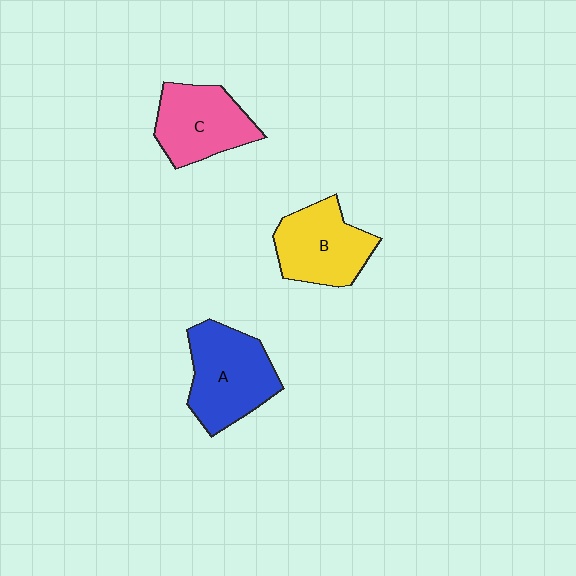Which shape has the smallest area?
Shape C (pink).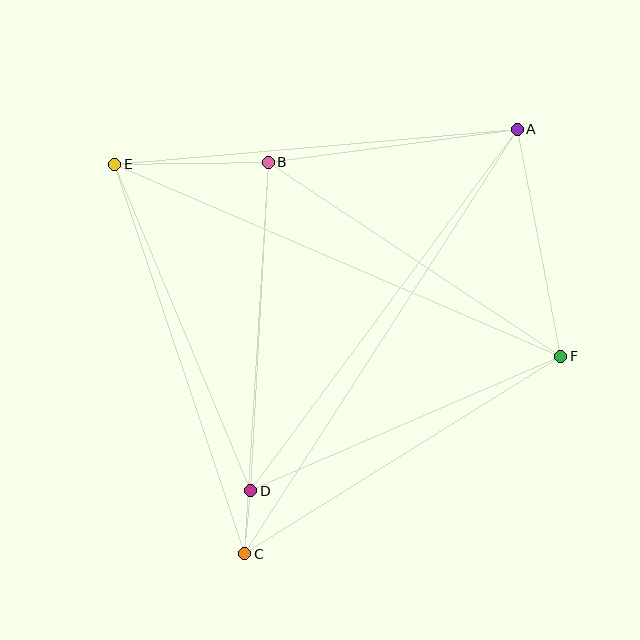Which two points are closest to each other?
Points C and D are closest to each other.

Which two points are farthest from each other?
Points A and C are farthest from each other.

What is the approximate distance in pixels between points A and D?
The distance between A and D is approximately 449 pixels.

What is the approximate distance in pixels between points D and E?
The distance between D and E is approximately 354 pixels.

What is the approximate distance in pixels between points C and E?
The distance between C and E is approximately 411 pixels.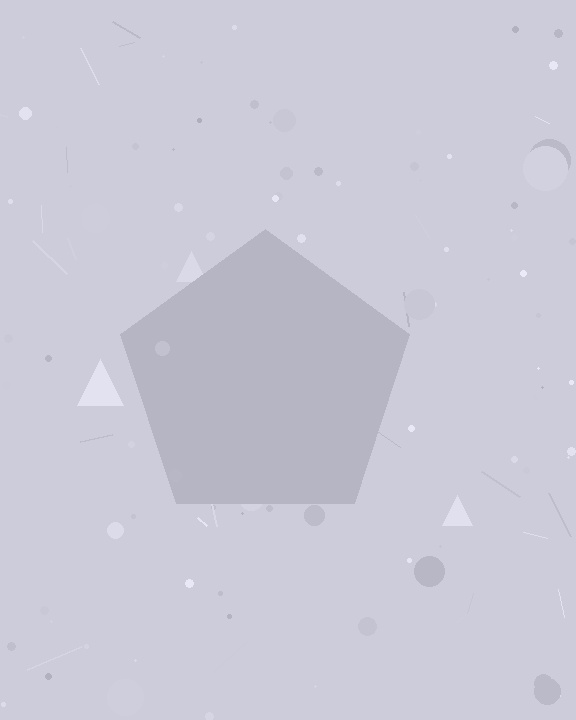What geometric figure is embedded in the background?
A pentagon is embedded in the background.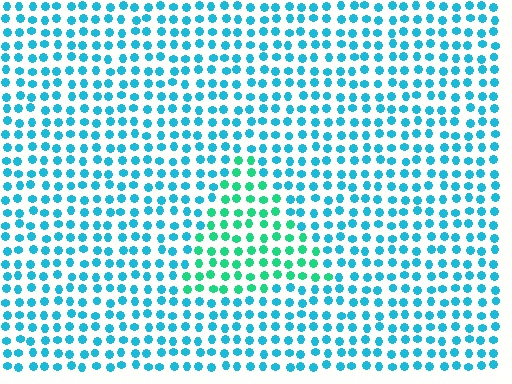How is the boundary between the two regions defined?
The boundary is defined purely by a slight shift in hue (about 38 degrees). Spacing, size, and orientation are identical on both sides.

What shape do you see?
I see a triangle.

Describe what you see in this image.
The image is filled with small cyan elements in a uniform arrangement. A triangle-shaped region is visible where the elements are tinted to a slightly different hue, forming a subtle color boundary.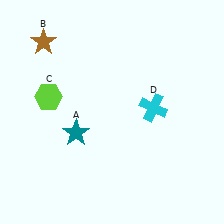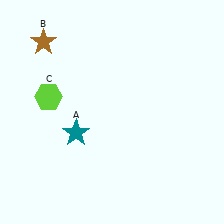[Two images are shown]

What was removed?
The cyan cross (D) was removed in Image 2.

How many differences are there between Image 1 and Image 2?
There is 1 difference between the two images.